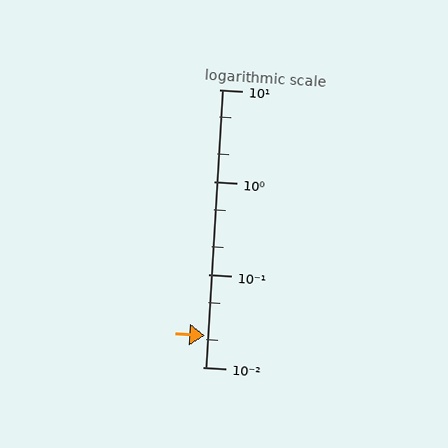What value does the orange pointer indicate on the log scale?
The pointer indicates approximately 0.022.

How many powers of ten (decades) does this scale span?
The scale spans 3 decades, from 0.01 to 10.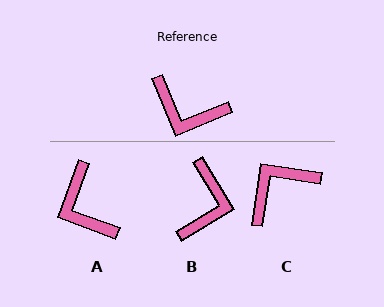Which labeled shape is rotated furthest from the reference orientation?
C, about 121 degrees away.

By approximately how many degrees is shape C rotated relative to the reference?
Approximately 121 degrees clockwise.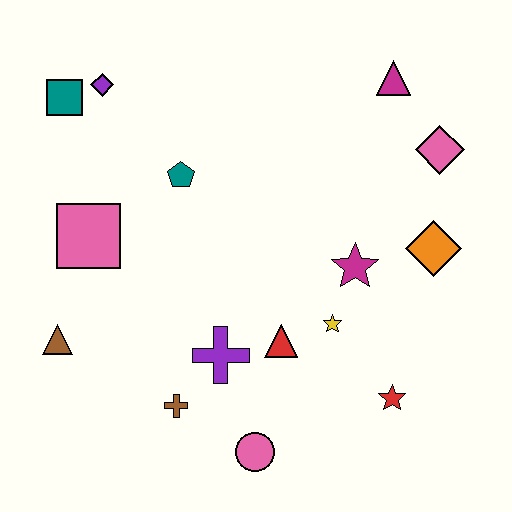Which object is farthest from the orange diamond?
The teal square is farthest from the orange diamond.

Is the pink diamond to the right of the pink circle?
Yes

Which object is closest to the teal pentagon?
The pink square is closest to the teal pentagon.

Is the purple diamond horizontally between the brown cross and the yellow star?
No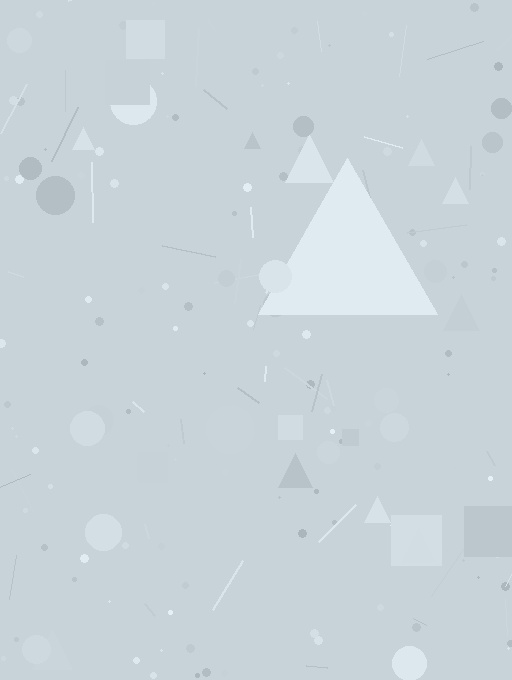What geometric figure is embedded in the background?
A triangle is embedded in the background.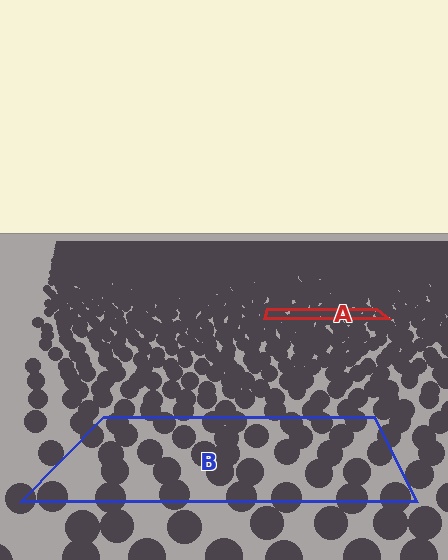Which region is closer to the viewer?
Region B is closer. The texture elements there are larger and more spread out.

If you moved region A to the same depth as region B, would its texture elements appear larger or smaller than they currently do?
They would appear larger. At a closer depth, the same texture elements are projected at a bigger on-screen size.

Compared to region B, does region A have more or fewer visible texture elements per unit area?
Region A has more texture elements per unit area — they are packed more densely because it is farther away.